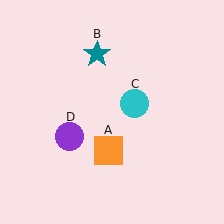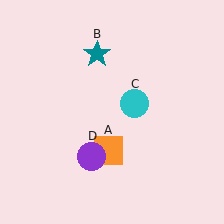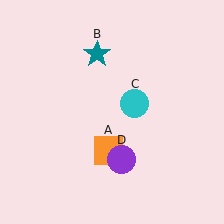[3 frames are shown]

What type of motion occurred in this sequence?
The purple circle (object D) rotated counterclockwise around the center of the scene.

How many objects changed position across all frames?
1 object changed position: purple circle (object D).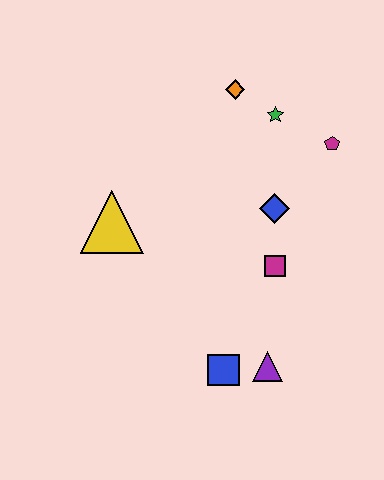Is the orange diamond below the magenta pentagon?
No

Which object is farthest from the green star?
The blue square is farthest from the green star.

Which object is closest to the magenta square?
The blue diamond is closest to the magenta square.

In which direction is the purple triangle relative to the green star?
The purple triangle is below the green star.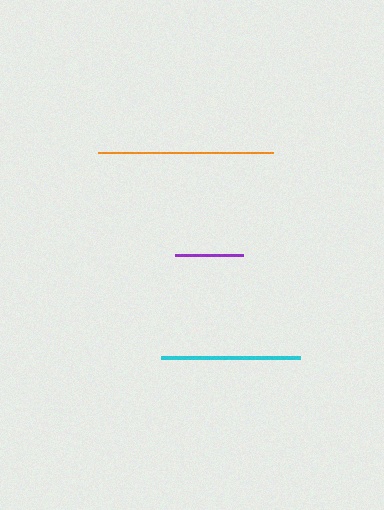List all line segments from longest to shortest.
From longest to shortest: orange, cyan, purple.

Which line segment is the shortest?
The purple line is the shortest at approximately 68 pixels.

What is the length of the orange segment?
The orange segment is approximately 175 pixels long.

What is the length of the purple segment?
The purple segment is approximately 68 pixels long.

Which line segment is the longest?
The orange line is the longest at approximately 175 pixels.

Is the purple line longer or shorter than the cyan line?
The cyan line is longer than the purple line.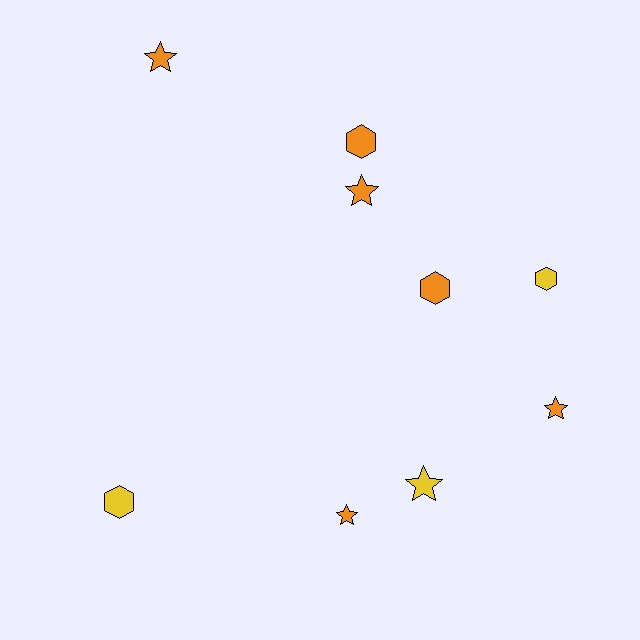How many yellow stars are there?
There is 1 yellow star.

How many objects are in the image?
There are 9 objects.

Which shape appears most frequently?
Star, with 5 objects.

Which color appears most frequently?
Orange, with 6 objects.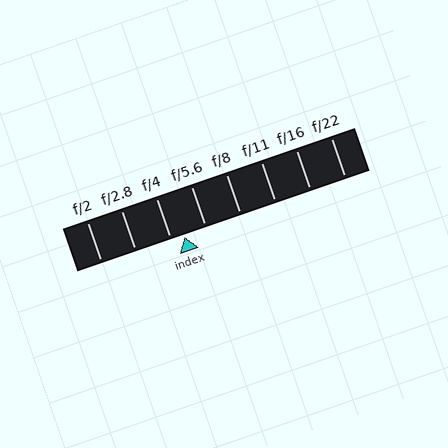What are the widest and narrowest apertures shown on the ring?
The widest aperture shown is f/2 and the narrowest is f/22.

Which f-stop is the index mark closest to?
The index mark is closest to f/4.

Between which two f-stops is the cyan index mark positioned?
The index mark is between f/4 and f/5.6.